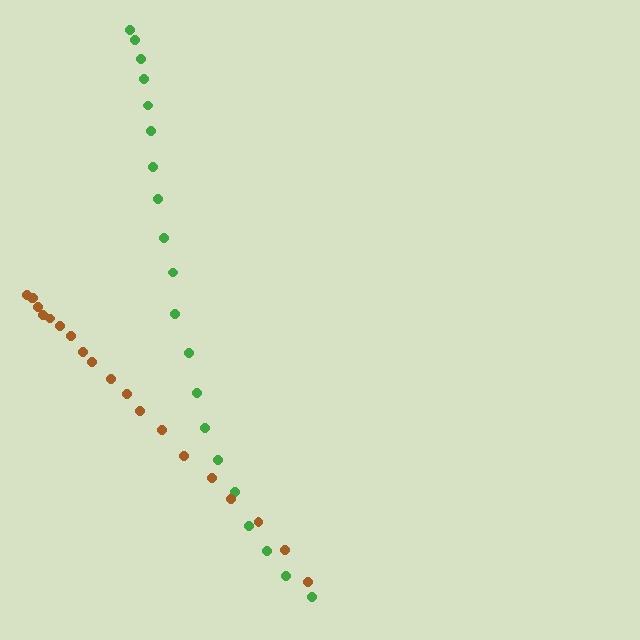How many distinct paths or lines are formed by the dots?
There are 2 distinct paths.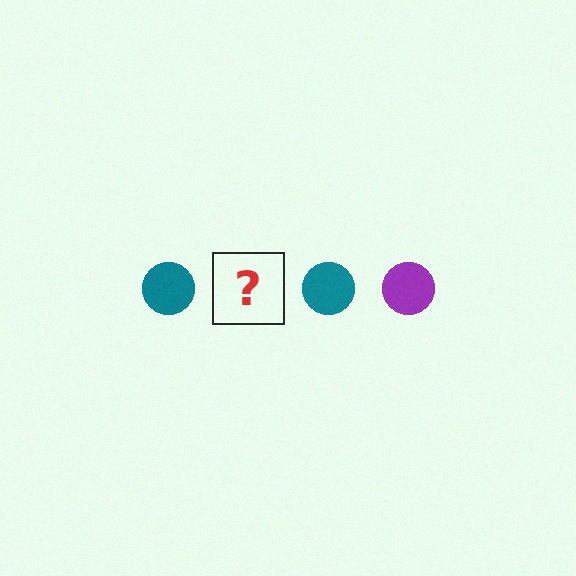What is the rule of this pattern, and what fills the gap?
The rule is that the pattern cycles through teal, purple circles. The gap should be filled with a purple circle.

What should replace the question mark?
The question mark should be replaced with a purple circle.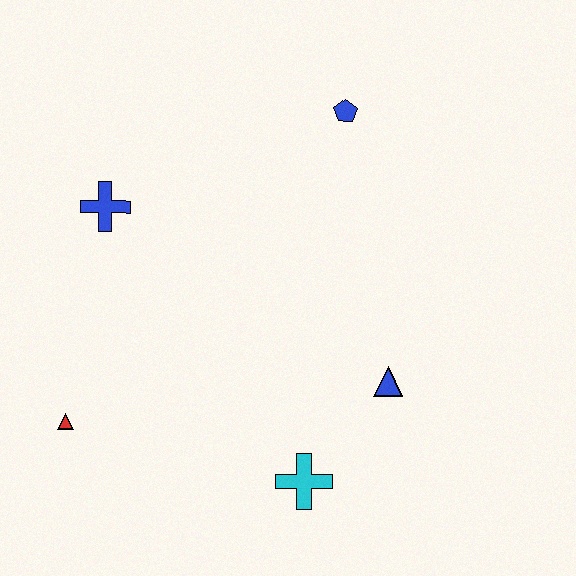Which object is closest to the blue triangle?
The cyan cross is closest to the blue triangle.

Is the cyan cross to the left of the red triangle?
No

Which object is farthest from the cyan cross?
The blue pentagon is farthest from the cyan cross.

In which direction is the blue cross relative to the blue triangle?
The blue cross is to the left of the blue triangle.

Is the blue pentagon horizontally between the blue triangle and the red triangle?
Yes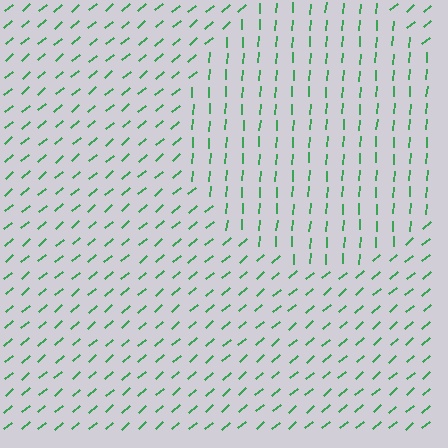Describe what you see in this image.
The image is filled with small green line segments. A circle region in the image has lines oriented differently from the surrounding lines, creating a visible texture boundary.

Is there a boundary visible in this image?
Yes, there is a texture boundary formed by a change in line orientation.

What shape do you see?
I see a circle.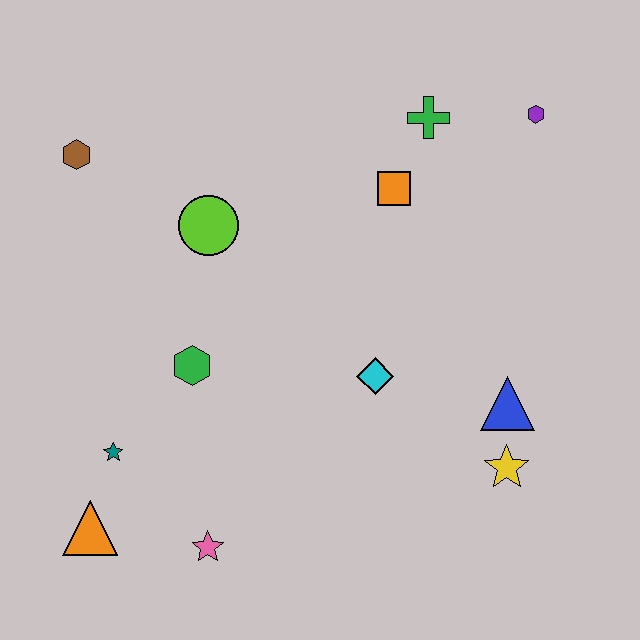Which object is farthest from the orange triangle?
The purple hexagon is farthest from the orange triangle.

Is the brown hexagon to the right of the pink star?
No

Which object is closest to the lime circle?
The green hexagon is closest to the lime circle.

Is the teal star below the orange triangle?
No